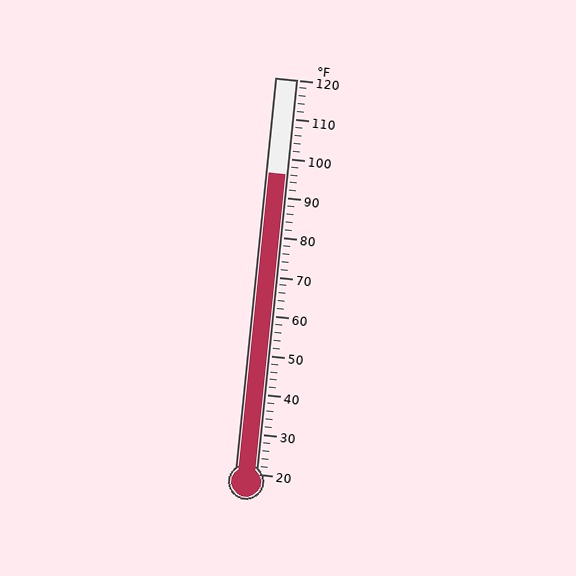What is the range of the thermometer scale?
The thermometer scale ranges from 20°F to 120°F.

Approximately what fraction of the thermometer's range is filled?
The thermometer is filled to approximately 75% of its range.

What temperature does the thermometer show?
The thermometer shows approximately 96°F.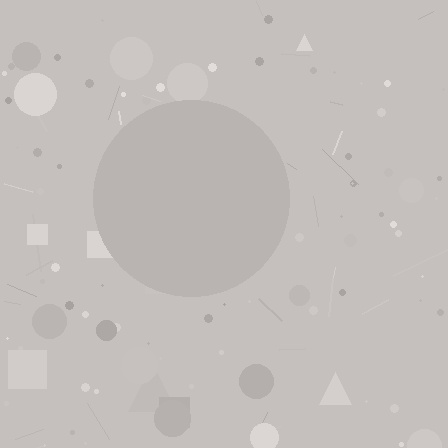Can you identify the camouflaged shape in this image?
The camouflaged shape is a circle.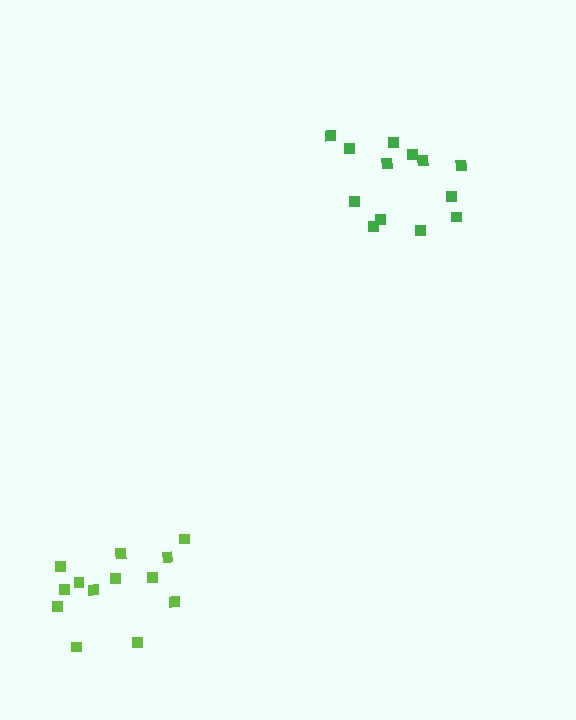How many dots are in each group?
Group 1: 13 dots, Group 2: 13 dots (26 total).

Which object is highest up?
The green cluster is topmost.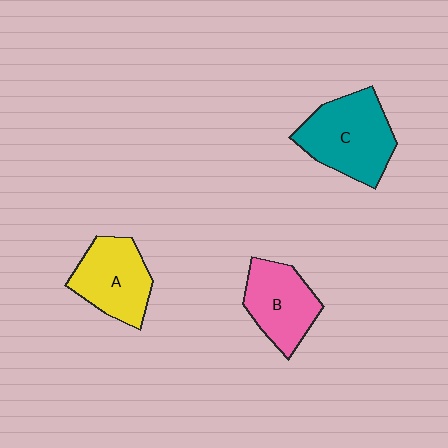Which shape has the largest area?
Shape C (teal).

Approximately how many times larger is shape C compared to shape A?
Approximately 1.2 times.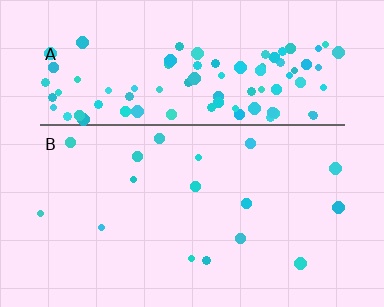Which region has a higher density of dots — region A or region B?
A (the top).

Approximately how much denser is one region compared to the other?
Approximately 6.3× — region A over region B.